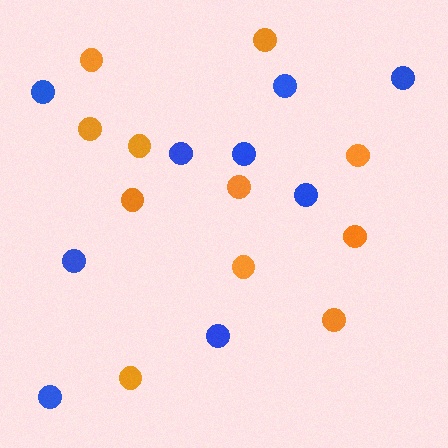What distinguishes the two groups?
There are 2 groups: one group of orange circles (11) and one group of blue circles (9).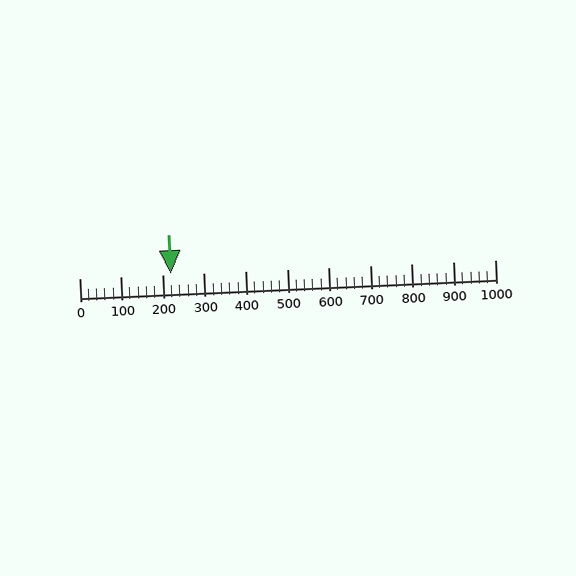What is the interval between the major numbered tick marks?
The major tick marks are spaced 100 units apart.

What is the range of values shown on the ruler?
The ruler shows values from 0 to 1000.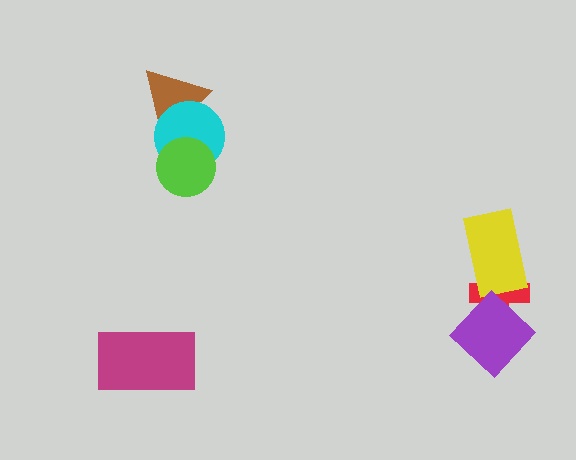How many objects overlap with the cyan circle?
2 objects overlap with the cyan circle.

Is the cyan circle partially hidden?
Yes, it is partially covered by another shape.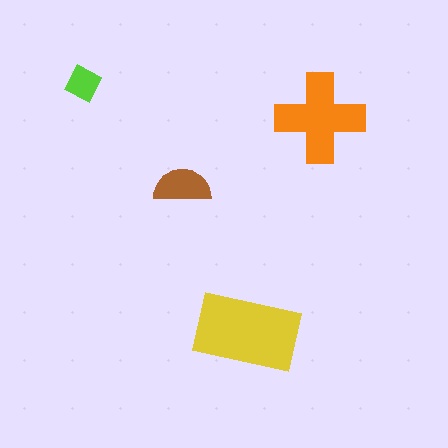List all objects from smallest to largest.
The lime diamond, the brown semicircle, the orange cross, the yellow rectangle.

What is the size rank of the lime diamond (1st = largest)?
4th.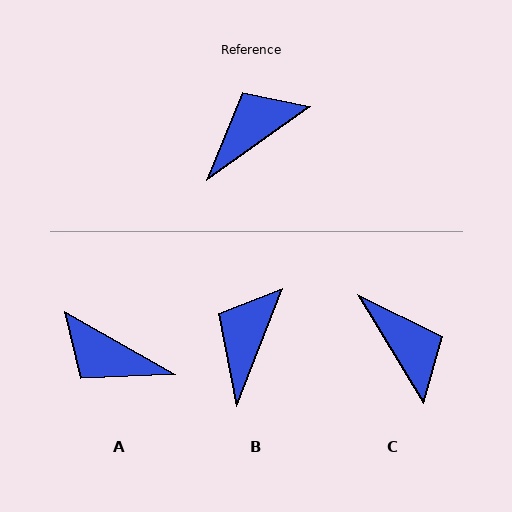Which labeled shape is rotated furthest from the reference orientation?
A, about 114 degrees away.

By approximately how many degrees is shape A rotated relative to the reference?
Approximately 114 degrees counter-clockwise.